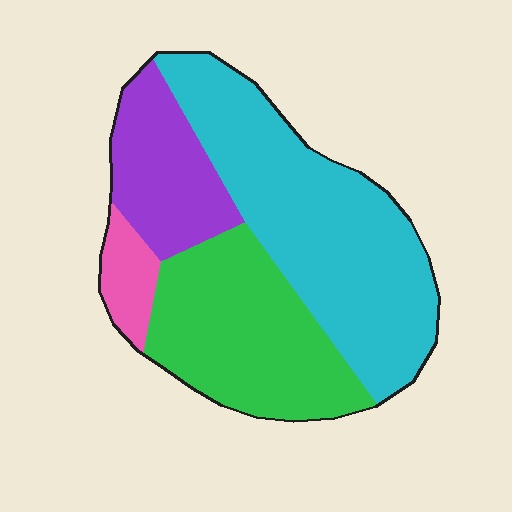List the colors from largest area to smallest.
From largest to smallest: cyan, green, purple, pink.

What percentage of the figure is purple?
Purple takes up less than a quarter of the figure.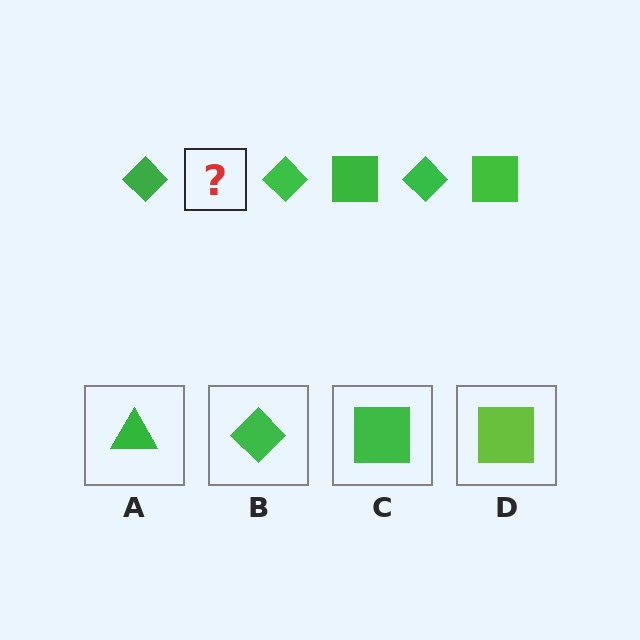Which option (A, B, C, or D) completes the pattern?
C.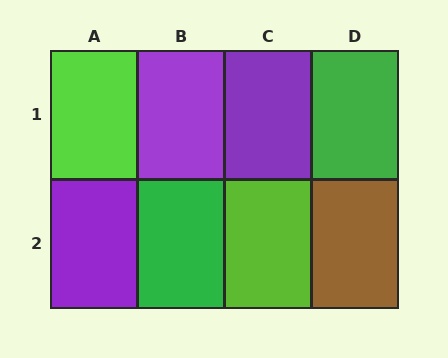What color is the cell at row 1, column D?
Green.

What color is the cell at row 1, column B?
Purple.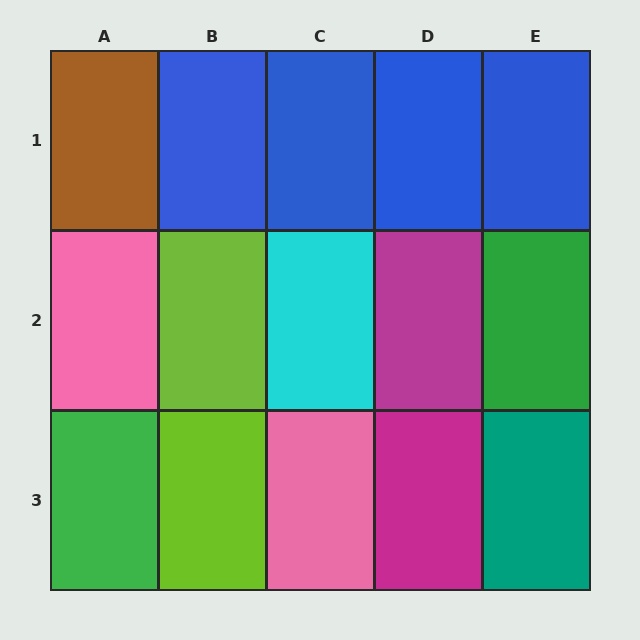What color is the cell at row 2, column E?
Green.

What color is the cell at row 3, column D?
Magenta.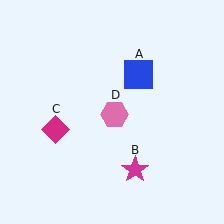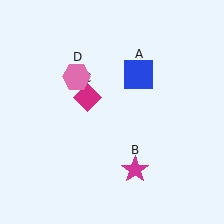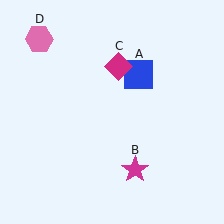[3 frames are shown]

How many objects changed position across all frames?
2 objects changed position: magenta diamond (object C), pink hexagon (object D).